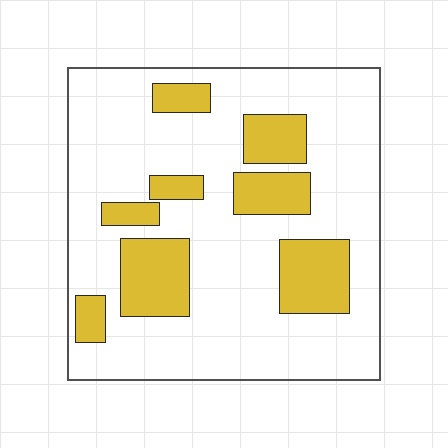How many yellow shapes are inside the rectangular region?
8.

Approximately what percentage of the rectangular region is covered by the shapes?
Approximately 25%.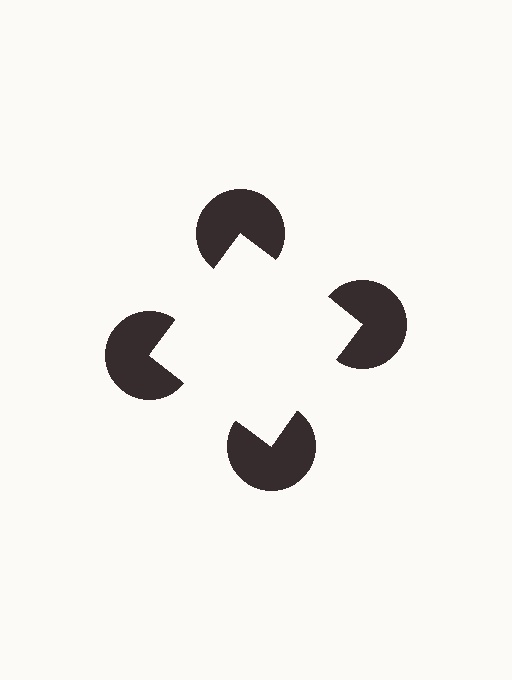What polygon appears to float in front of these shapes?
An illusory square — its edges are inferred from the aligned wedge cuts in the pac-man discs, not physically drawn.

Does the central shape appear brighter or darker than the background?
It typically appears slightly brighter than the background, even though no actual brightness change is drawn.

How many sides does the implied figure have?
4 sides.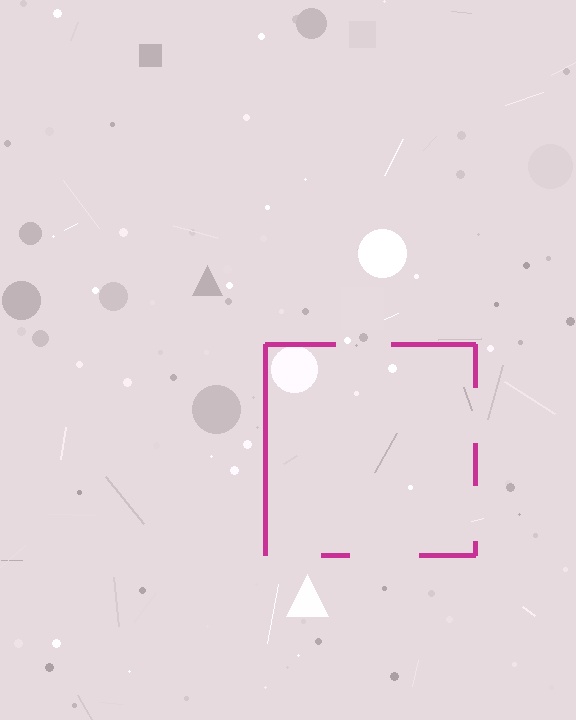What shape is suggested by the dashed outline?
The dashed outline suggests a square.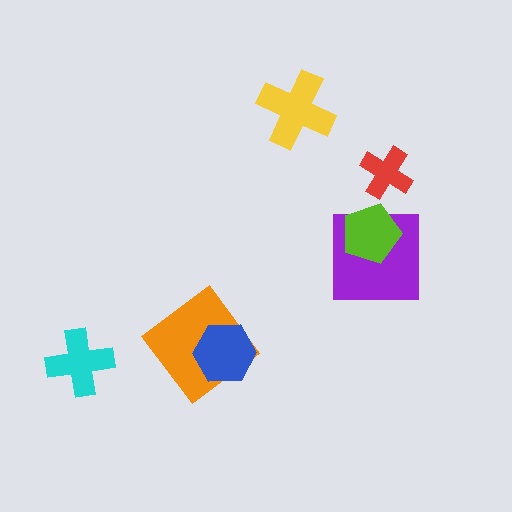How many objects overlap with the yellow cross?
0 objects overlap with the yellow cross.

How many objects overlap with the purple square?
1 object overlaps with the purple square.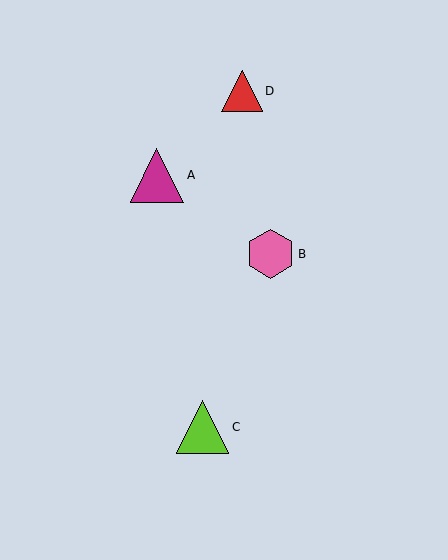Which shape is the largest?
The magenta triangle (labeled A) is the largest.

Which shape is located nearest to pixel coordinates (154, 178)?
The magenta triangle (labeled A) at (157, 175) is nearest to that location.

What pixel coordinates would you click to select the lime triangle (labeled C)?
Click at (203, 427) to select the lime triangle C.